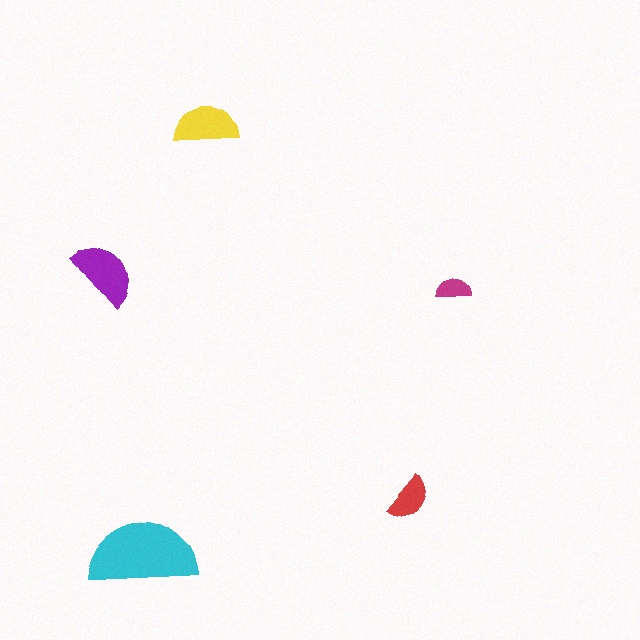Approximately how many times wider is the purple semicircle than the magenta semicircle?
About 2 times wider.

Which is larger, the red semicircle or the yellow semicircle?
The yellow one.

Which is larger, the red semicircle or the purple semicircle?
The purple one.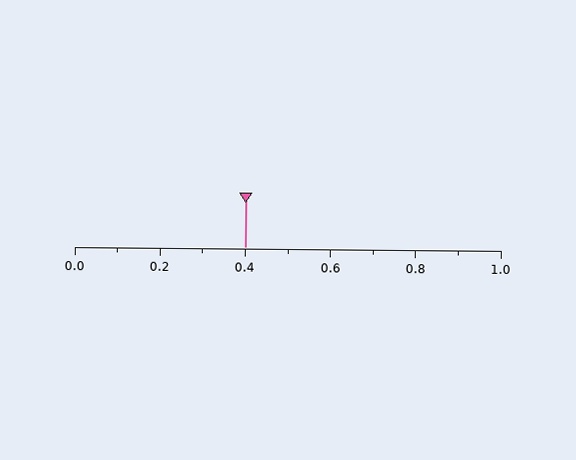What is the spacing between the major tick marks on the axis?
The major ticks are spaced 0.2 apart.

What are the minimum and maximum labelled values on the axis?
The axis runs from 0.0 to 1.0.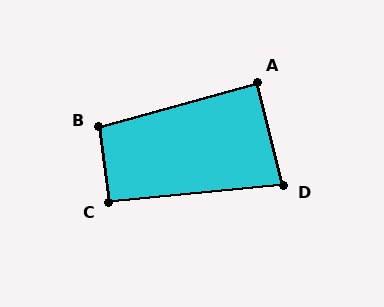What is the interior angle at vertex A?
Approximately 88 degrees (approximately right).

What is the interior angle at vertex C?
Approximately 92 degrees (approximately right).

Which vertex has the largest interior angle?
B, at approximately 99 degrees.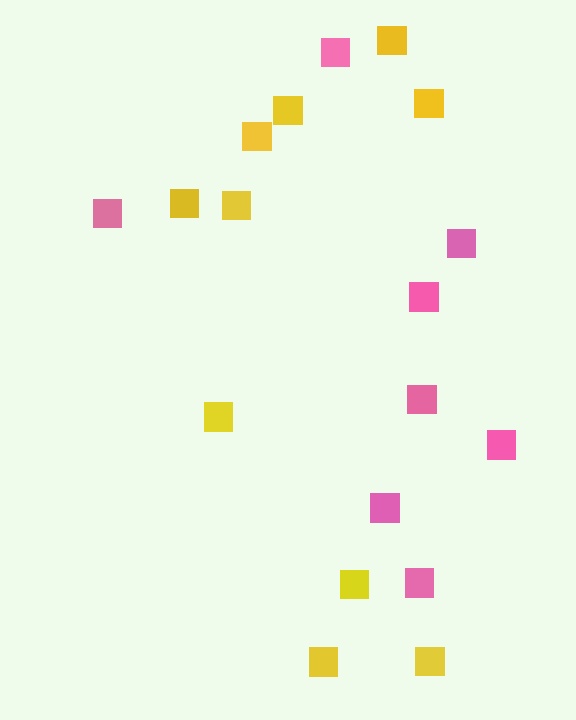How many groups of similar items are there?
There are 2 groups: one group of pink squares (8) and one group of yellow squares (10).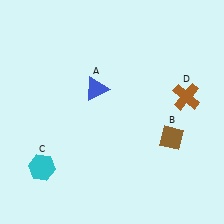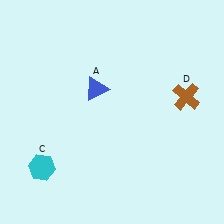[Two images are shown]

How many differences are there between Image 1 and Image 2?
There is 1 difference between the two images.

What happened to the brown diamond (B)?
The brown diamond (B) was removed in Image 2. It was in the bottom-right area of Image 1.